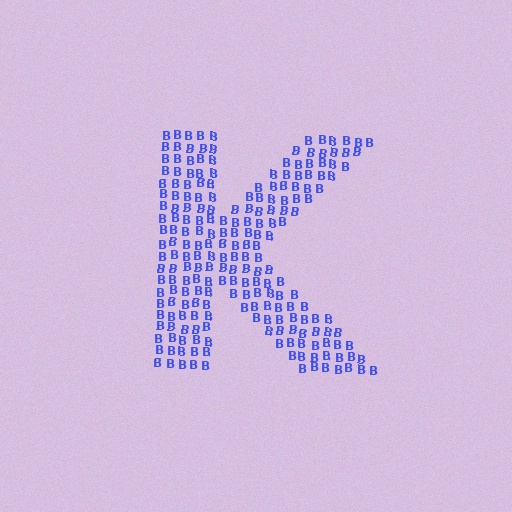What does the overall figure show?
The overall figure shows the letter K.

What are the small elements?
The small elements are letter B's.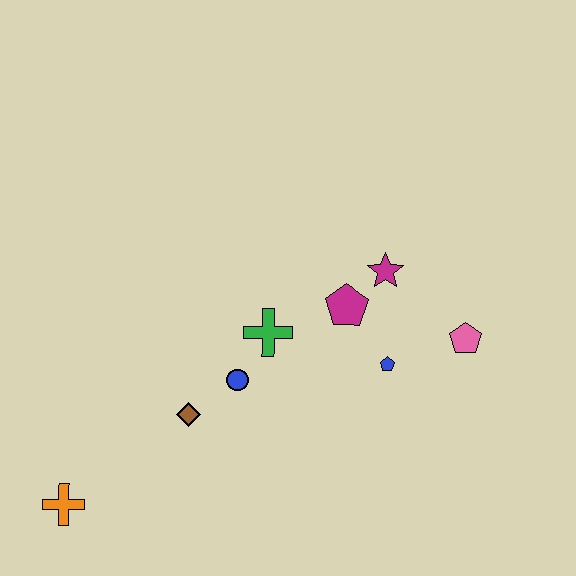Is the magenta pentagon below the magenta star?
Yes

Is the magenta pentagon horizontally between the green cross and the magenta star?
Yes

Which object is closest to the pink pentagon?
The blue pentagon is closest to the pink pentagon.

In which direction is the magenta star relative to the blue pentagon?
The magenta star is above the blue pentagon.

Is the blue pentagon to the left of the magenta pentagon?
No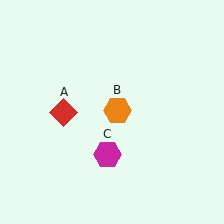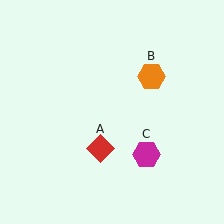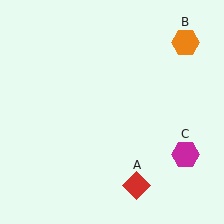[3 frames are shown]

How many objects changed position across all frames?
3 objects changed position: red diamond (object A), orange hexagon (object B), magenta hexagon (object C).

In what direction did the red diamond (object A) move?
The red diamond (object A) moved down and to the right.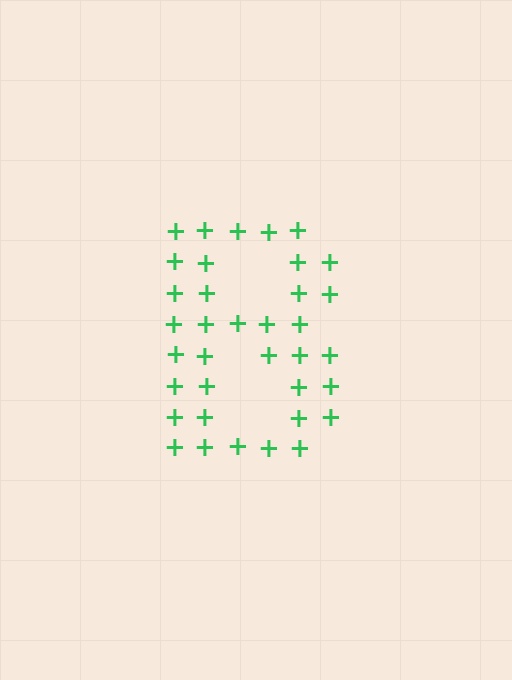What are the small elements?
The small elements are plus signs.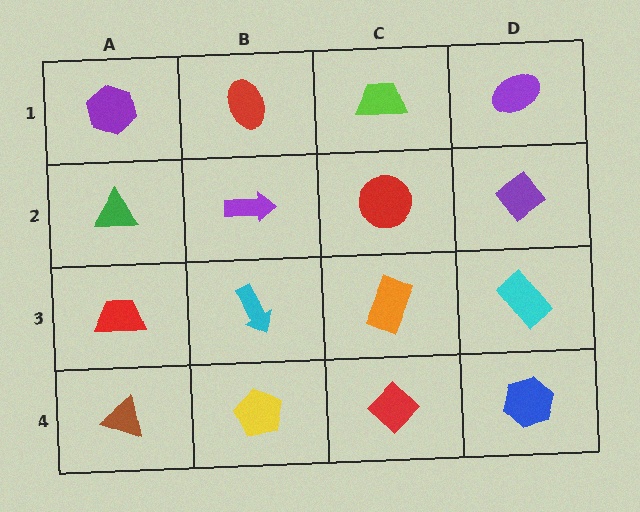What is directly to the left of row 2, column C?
A purple arrow.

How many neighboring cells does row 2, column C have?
4.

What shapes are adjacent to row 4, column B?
A cyan arrow (row 3, column B), a brown triangle (row 4, column A), a red diamond (row 4, column C).